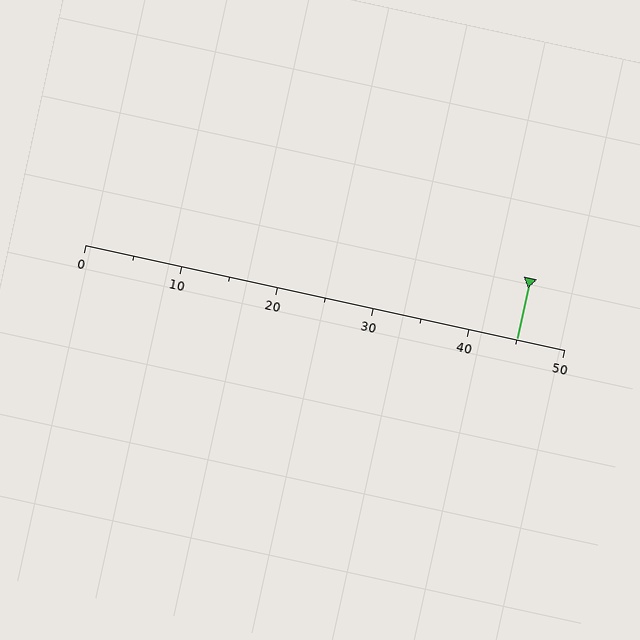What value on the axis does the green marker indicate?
The marker indicates approximately 45.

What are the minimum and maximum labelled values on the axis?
The axis runs from 0 to 50.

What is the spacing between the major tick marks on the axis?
The major ticks are spaced 10 apart.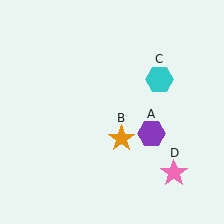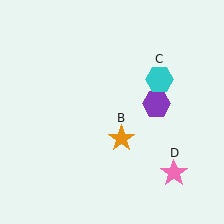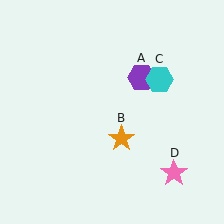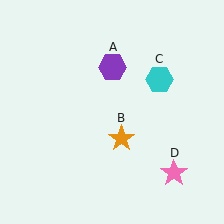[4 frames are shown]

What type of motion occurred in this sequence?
The purple hexagon (object A) rotated counterclockwise around the center of the scene.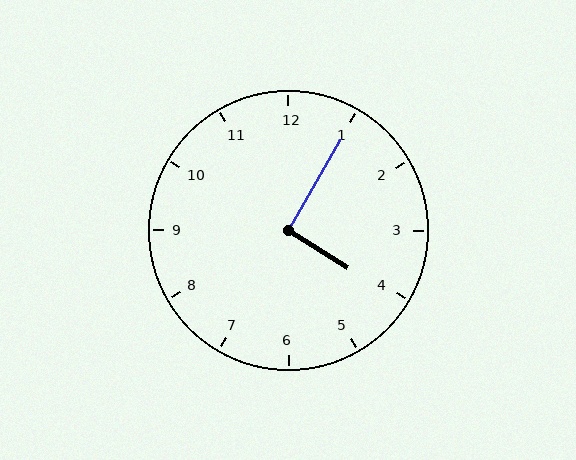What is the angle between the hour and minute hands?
Approximately 92 degrees.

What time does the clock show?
4:05.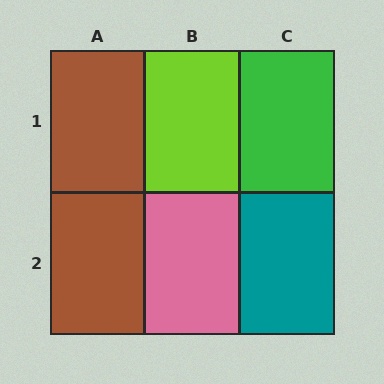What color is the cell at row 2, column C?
Teal.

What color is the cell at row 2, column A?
Brown.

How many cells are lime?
1 cell is lime.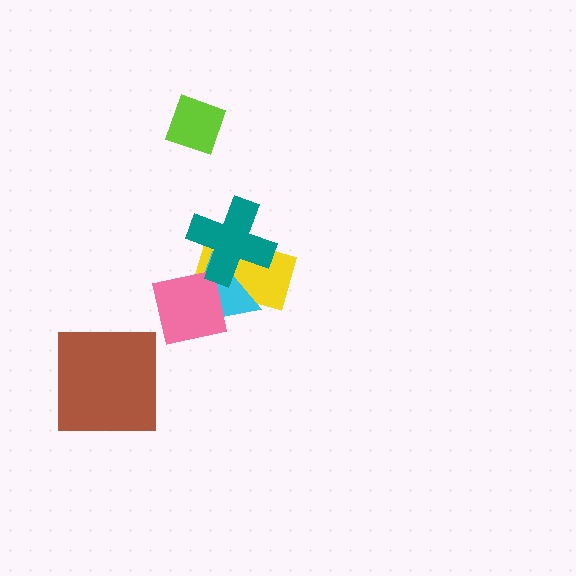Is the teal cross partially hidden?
No, no other shape covers it.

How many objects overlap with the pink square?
2 objects overlap with the pink square.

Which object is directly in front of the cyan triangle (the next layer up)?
The pink square is directly in front of the cyan triangle.